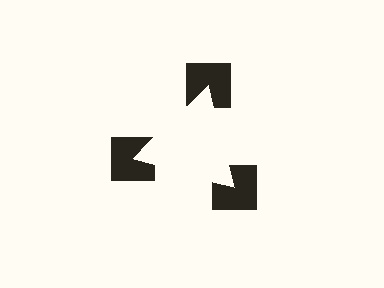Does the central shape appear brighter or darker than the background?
It typically appears slightly brighter than the background, even though no actual brightness change is drawn.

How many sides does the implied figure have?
3 sides.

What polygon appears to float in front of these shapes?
An illusory triangle — its edges are inferred from the aligned wedge cuts in the notched squares, not physically drawn.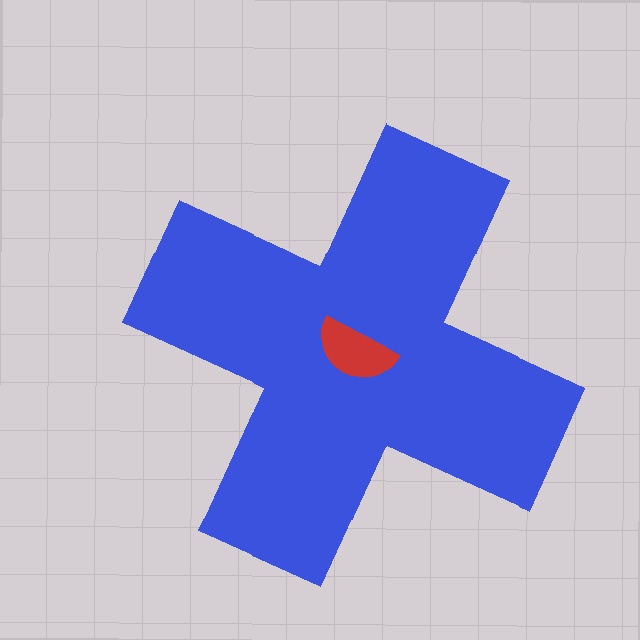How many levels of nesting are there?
2.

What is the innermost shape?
The red semicircle.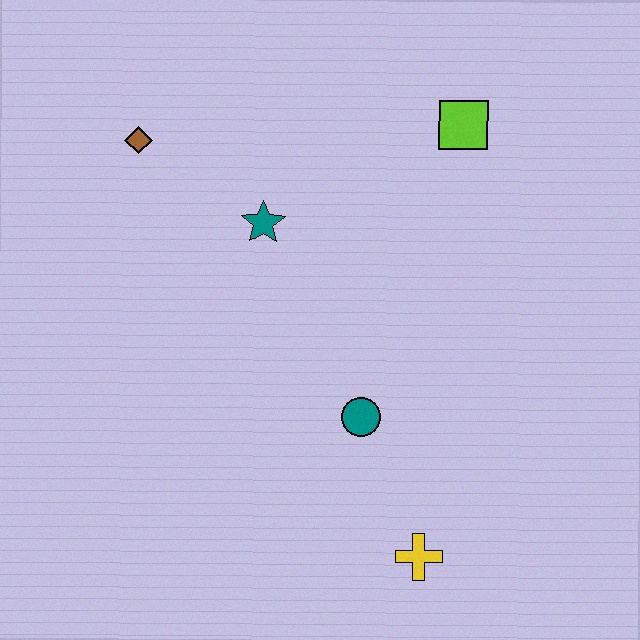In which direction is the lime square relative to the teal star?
The lime square is to the right of the teal star.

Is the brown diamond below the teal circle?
No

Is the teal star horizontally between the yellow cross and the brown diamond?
Yes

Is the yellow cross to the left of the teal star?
No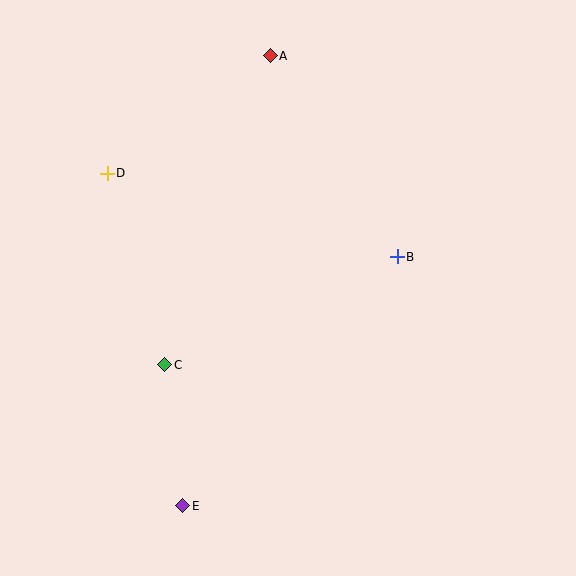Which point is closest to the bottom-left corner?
Point E is closest to the bottom-left corner.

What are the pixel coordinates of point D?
Point D is at (107, 173).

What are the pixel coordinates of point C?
Point C is at (165, 365).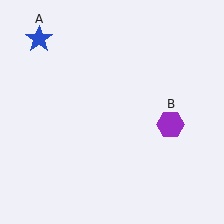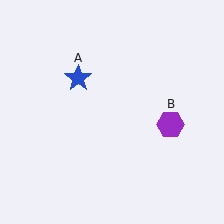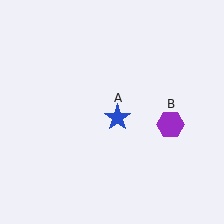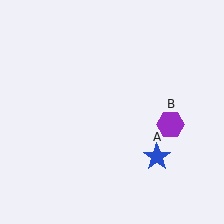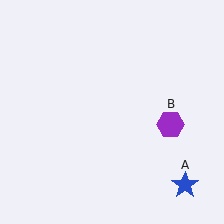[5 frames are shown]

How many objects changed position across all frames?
1 object changed position: blue star (object A).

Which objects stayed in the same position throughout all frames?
Purple hexagon (object B) remained stationary.